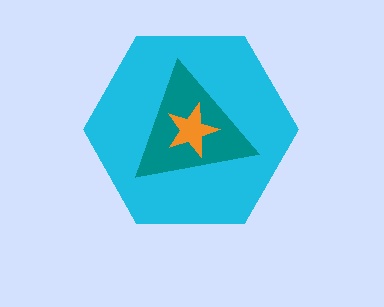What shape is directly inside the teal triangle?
The orange star.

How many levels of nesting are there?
3.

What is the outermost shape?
The cyan hexagon.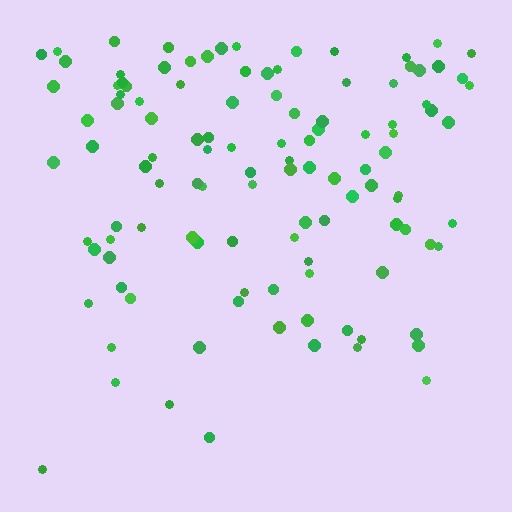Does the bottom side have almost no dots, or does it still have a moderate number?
Still a moderate number, just noticeably fewer than the top.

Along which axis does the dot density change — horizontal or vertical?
Vertical.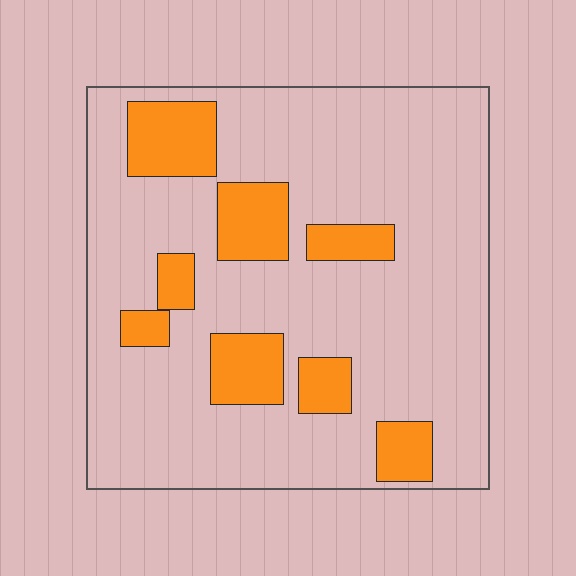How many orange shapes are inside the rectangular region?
8.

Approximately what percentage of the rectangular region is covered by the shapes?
Approximately 20%.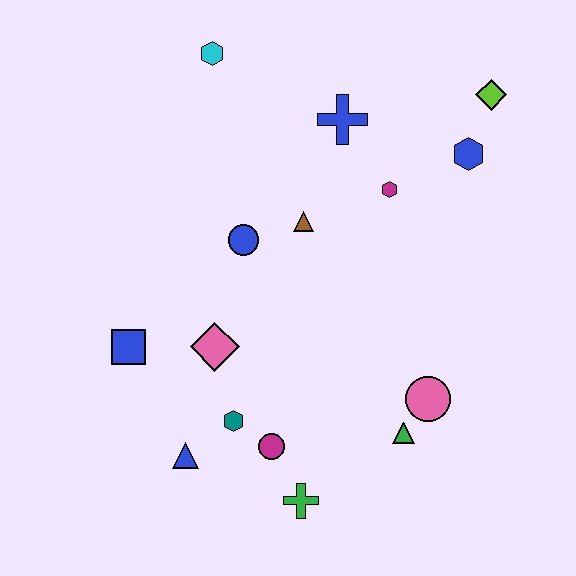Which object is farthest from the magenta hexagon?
The blue triangle is farthest from the magenta hexagon.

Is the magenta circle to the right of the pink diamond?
Yes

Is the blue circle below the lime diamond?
Yes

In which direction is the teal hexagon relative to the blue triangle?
The teal hexagon is to the right of the blue triangle.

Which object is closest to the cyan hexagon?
The blue cross is closest to the cyan hexagon.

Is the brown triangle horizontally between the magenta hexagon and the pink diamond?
Yes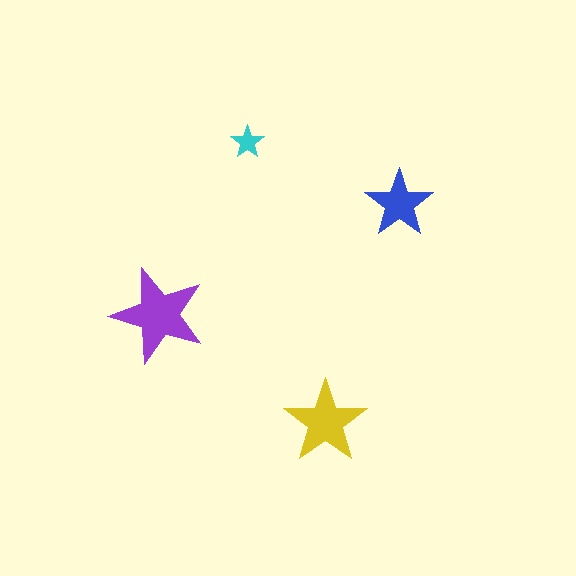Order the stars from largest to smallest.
the purple one, the yellow one, the blue one, the cyan one.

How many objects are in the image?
There are 4 objects in the image.